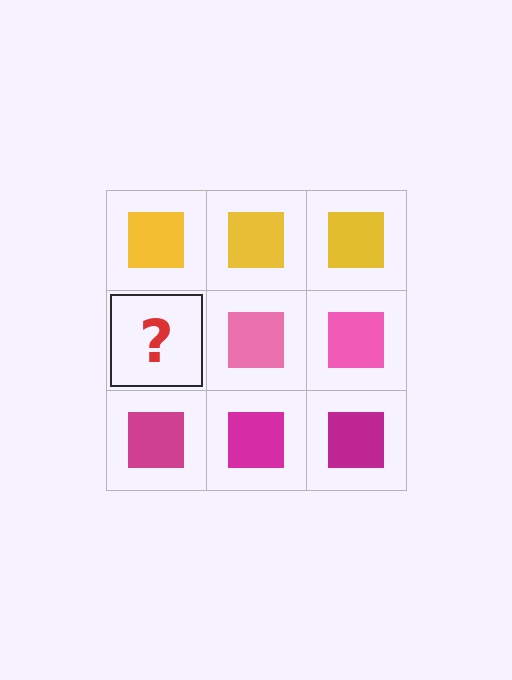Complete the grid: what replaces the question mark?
The question mark should be replaced with a pink square.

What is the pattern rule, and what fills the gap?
The rule is that each row has a consistent color. The gap should be filled with a pink square.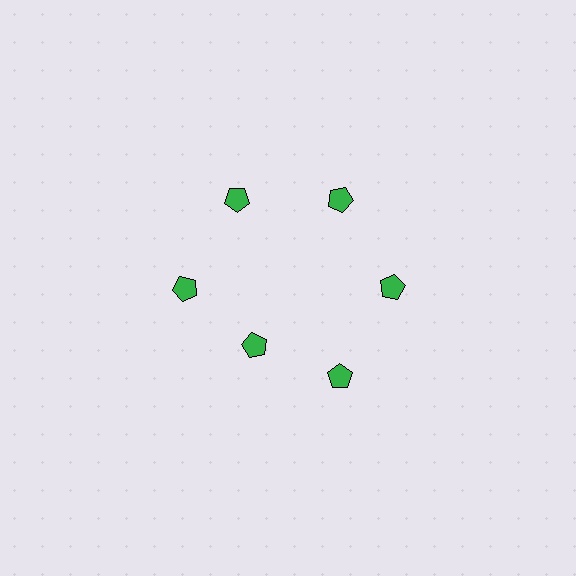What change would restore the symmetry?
The symmetry would be restored by moving it outward, back onto the ring so that all 6 pentagons sit at equal angles and equal distance from the center.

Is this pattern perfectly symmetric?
No. The 6 green pentagons are arranged in a ring, but one element near the 7 o'clock position is pulled inward toward the center, breaking the 6-fold rotational symmetry.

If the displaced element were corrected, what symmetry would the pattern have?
It would have 6-fold rotational symmetry — the pattern would map onto itself every 60 degrees.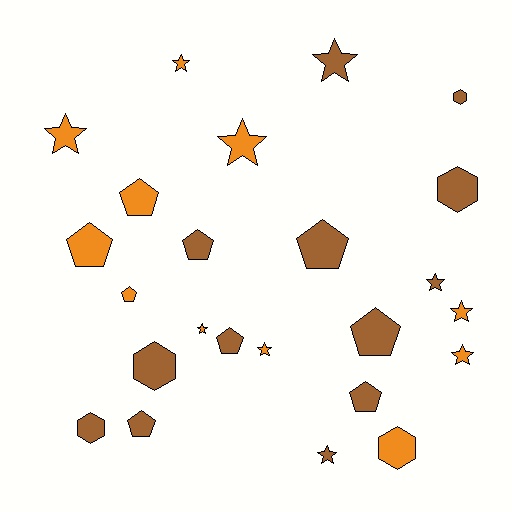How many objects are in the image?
There are 24 objects.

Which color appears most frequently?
Brown, with 13 objects.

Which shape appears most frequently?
Star, with 10 objects.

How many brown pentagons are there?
There are 6 brown pentagons.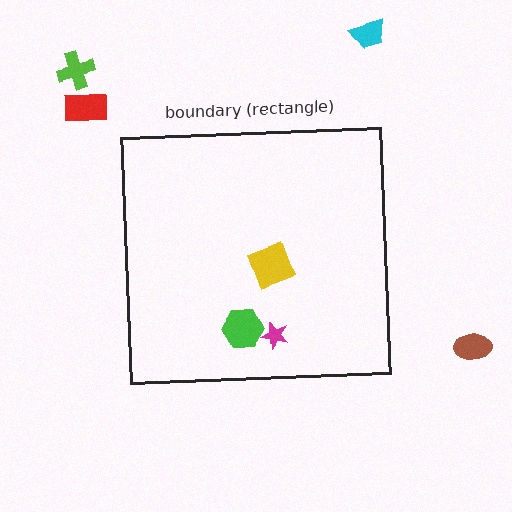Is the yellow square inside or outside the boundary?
Inside.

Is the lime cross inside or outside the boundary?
Outside.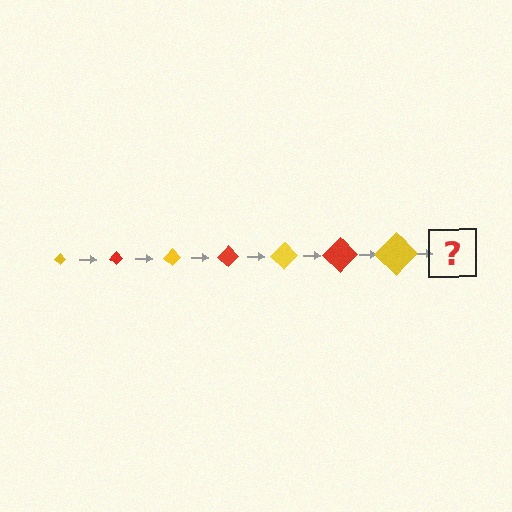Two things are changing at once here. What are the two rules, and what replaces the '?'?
The two rules are that the diamond grows larger each step and the color cycles through yellow and red. The '?' should be a red diamond, larger than the previous one.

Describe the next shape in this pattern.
It should be a red diamond, larger than the previous one.